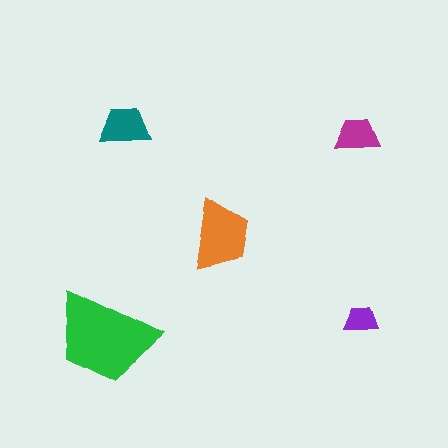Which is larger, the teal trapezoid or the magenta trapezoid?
The teal one.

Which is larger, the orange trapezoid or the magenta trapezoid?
The orange one.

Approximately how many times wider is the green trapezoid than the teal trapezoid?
About 2 times wider.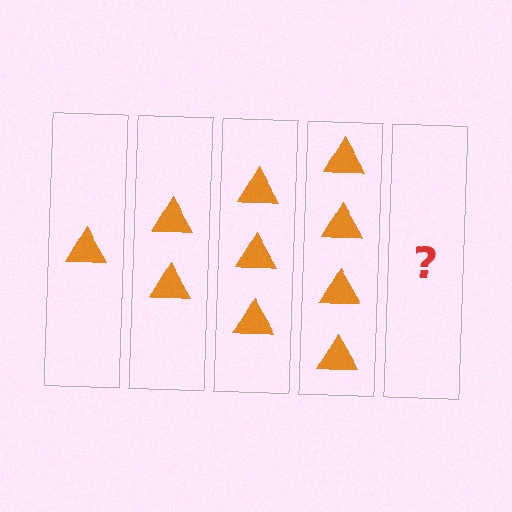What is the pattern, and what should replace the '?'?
The pattern is that each step adds one more triangle. The '?' should be 5 triangles.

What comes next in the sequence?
The next element should be 5 triangles.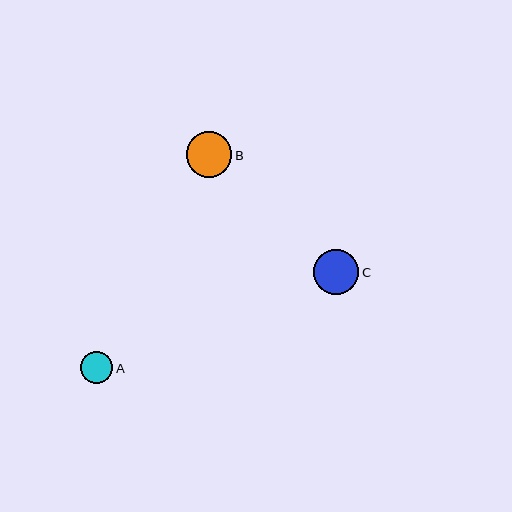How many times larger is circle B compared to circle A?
Circle B is approximately 1.4 times the size of circle A.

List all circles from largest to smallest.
From largest to smallest: B, C, A.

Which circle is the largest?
Circle B is the largest with a size of approximately 46 pixels.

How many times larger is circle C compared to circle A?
Circle C is approximately 1.4 times the size of circle A.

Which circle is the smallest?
Circle A is the smallest with a size of approximately 32 pixels.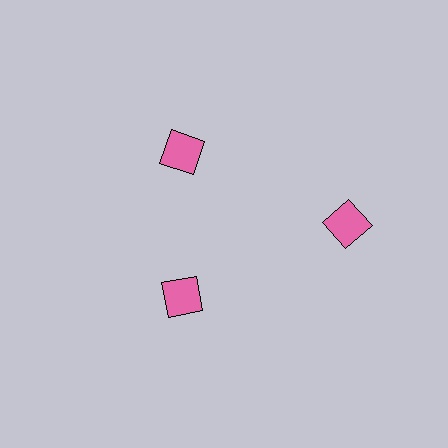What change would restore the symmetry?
The symmetry would be restored by moving it inward, back onto the ring so that all 3 diamonds sit at equal angles and equal distance from the center.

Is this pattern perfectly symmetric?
No. The 3 pink diamonds are arranged in a ring, but one element near the 3 o'clock position is pushed outward from the center, breaking the 3-fold rotational symmetry.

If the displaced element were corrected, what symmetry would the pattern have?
It would have 3-fold rotational symmetry — the pattern would map onto itself every 120 degrees.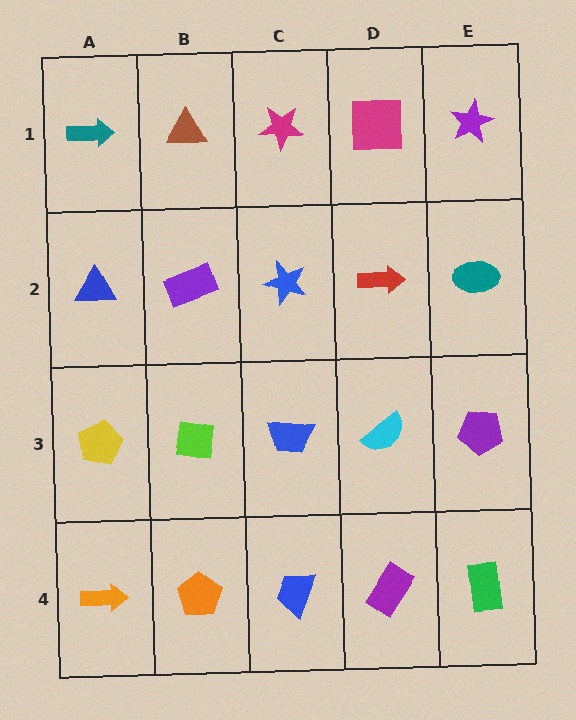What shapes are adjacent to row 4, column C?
A blue trapezoid (row 3, column C), an orange pentagon (row 4, column B), a purple rectangle (row 4, column D).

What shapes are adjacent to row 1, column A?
A blue triangle (row 2, column A), a brown triangle (row 1, column B).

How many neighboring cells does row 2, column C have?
4.